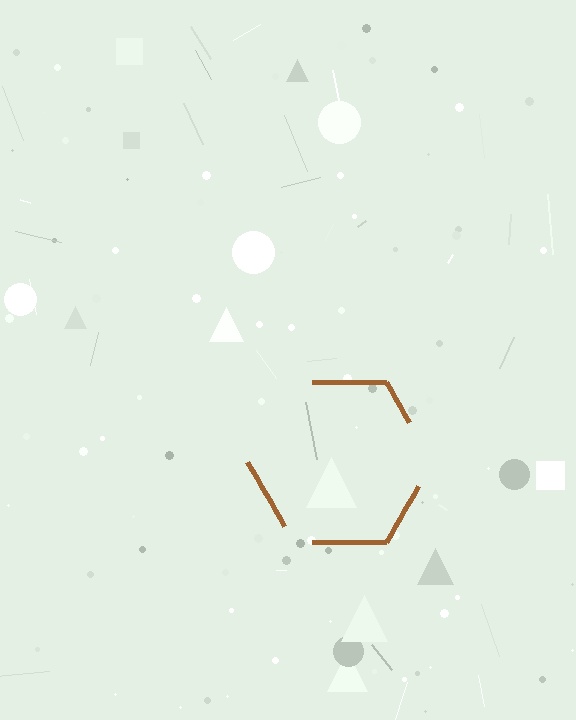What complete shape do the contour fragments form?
The contour fragments form a hexagon.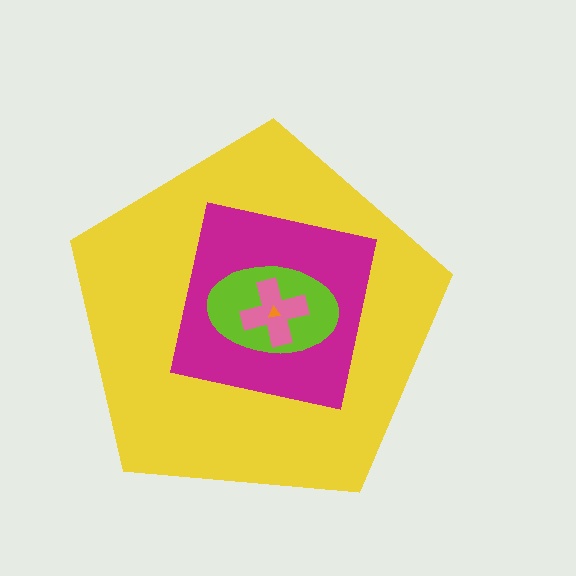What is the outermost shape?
The yellow pentagon.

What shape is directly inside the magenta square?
The lime ellipse.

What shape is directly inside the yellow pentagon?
The magenta square.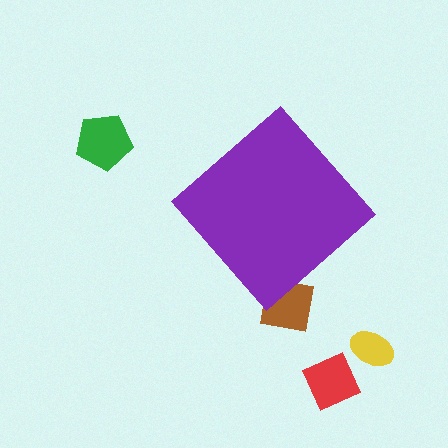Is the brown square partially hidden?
Yes, the brown square is partially hidden behind the purple diamond.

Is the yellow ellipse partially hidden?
No, the yellow ellipse is fully visible.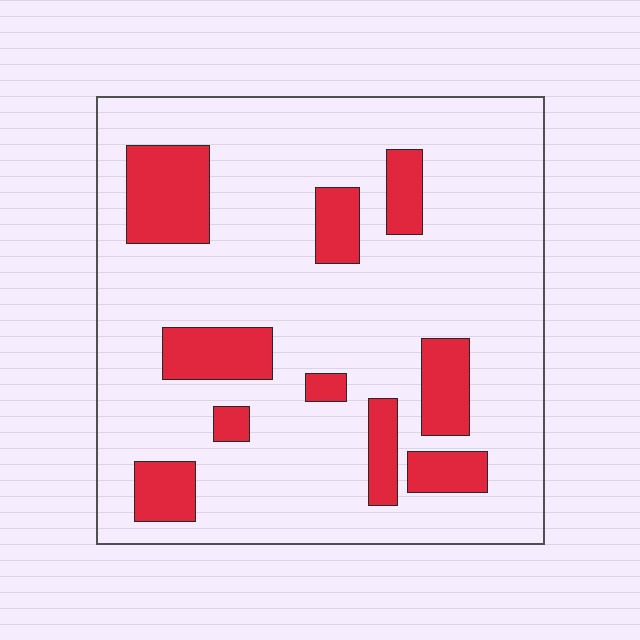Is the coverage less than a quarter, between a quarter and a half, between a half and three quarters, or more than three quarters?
Less than a quarter.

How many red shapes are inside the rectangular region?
10.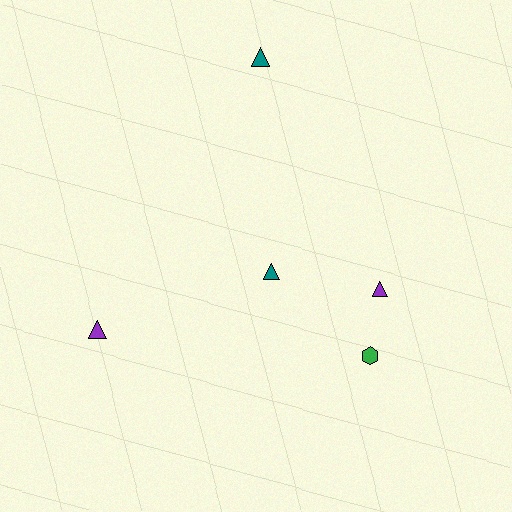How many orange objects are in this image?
There are no orange objects.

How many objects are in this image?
There are 5 objects.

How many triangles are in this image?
There are 4 triangles.